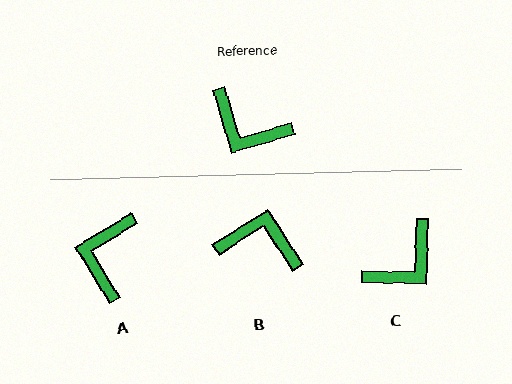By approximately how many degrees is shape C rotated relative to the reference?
Approximately 73 degrees counter-clockwise.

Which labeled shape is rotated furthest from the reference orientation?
B, about 164 degrees away.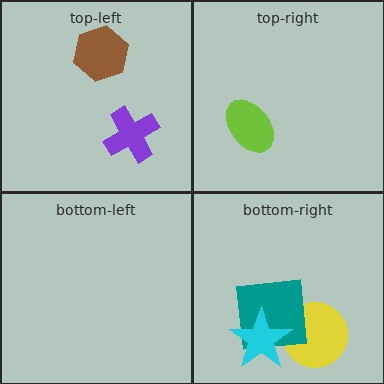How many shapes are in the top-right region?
1.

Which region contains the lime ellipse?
The top-right region.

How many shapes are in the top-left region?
2.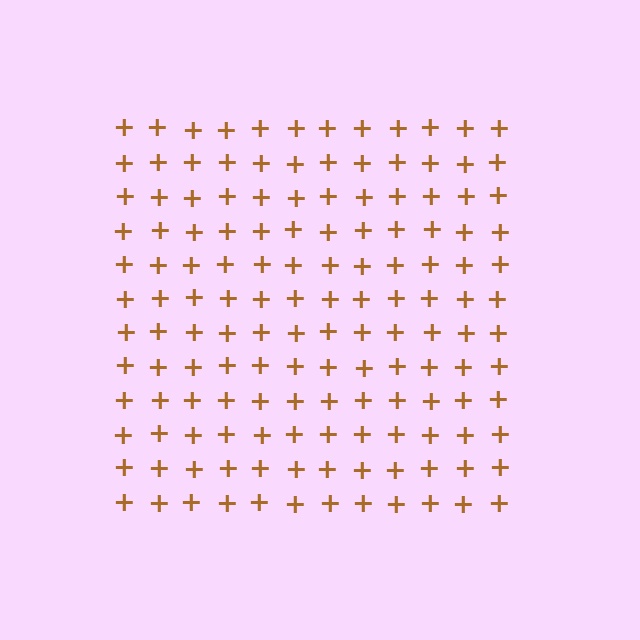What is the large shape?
The large shape is a square.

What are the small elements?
The small elements are plus signs.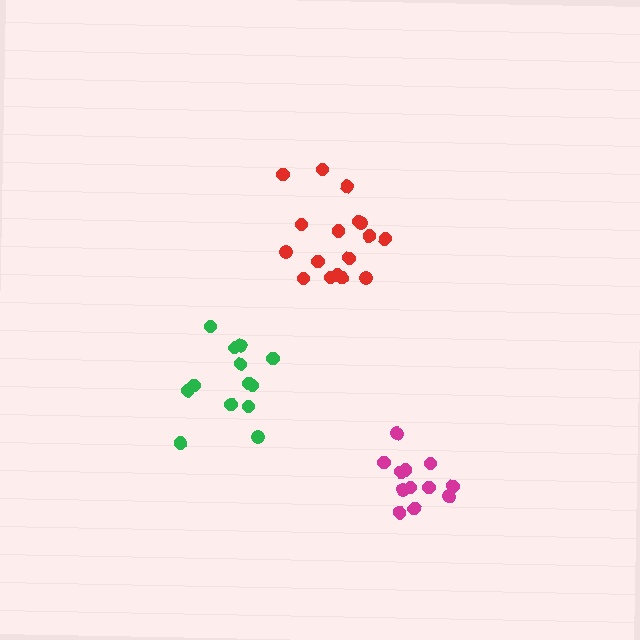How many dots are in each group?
Group 1: 12 dots, Group 2: 17 dots, Group 3: 13 dots (42 total).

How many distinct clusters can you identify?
There are 3 distinct clusters.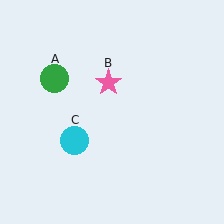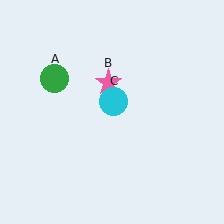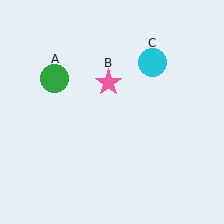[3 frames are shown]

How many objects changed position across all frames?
1 object changed position: cyan circle (object C).